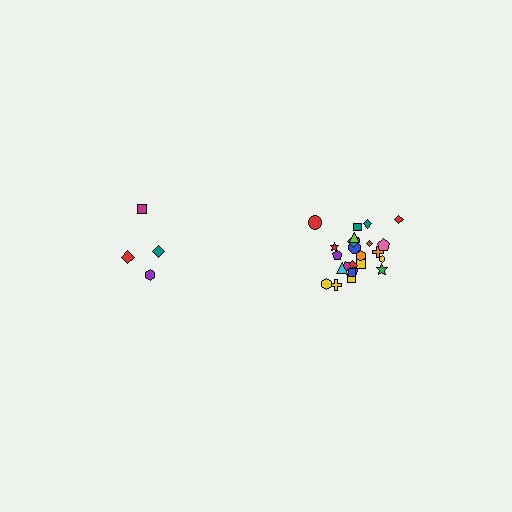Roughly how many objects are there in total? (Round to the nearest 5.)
Roughly 30 objects in total.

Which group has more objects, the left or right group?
The right group.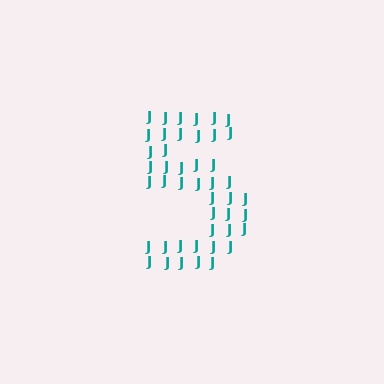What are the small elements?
The small elements are letter J's.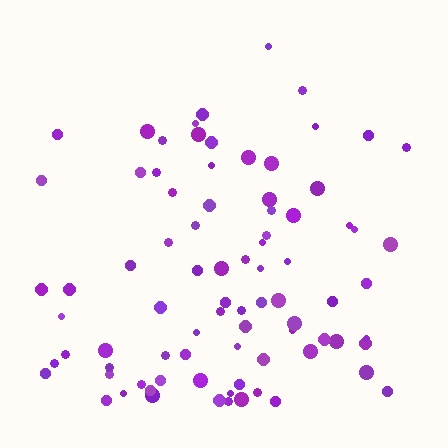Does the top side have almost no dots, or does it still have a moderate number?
Still a moderate number, just noticeably fewer than the bottom.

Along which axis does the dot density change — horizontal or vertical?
Vertical.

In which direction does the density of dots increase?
From top to bottom, with the bottom side densest.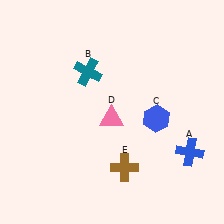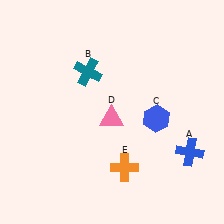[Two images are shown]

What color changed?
The cross (E) changed from brown in Image 1 to orange in Image 2.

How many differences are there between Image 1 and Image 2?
There is 1 difference between the two images.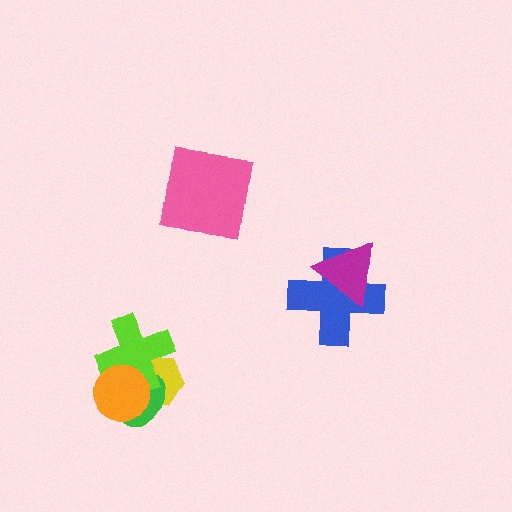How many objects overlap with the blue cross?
1 object overlaps with the blue cross.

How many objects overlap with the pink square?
0 objects overlap with the pink square.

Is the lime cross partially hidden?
Yes, it is partially covered by another shape.